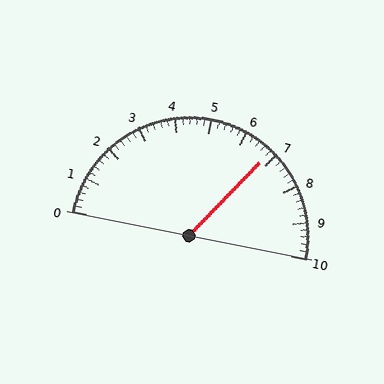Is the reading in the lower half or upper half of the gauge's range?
The reading is in the upper half of the range (0 to 10).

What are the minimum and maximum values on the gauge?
The gauge ranges from 0 to 10.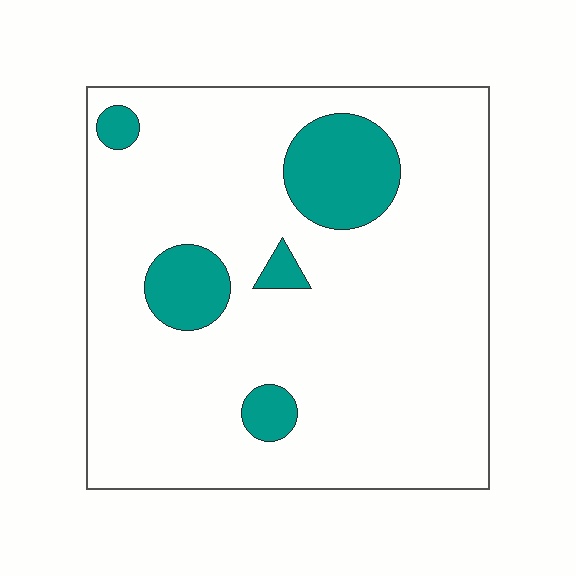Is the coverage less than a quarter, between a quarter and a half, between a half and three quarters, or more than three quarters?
Less than a quarter.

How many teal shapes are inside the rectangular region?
5.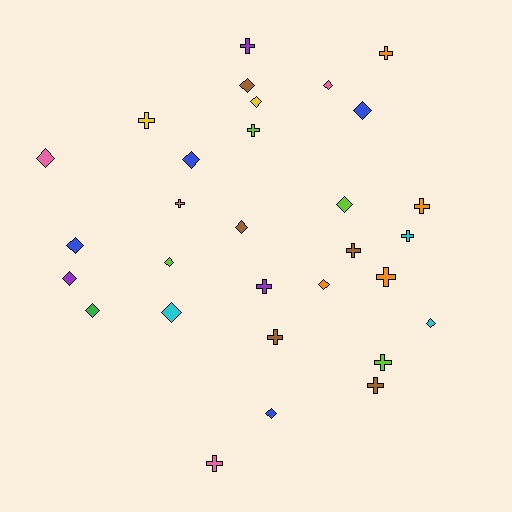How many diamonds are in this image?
There are 16 diamonds.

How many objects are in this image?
There are 30 objects.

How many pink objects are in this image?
There are 3 pink objects.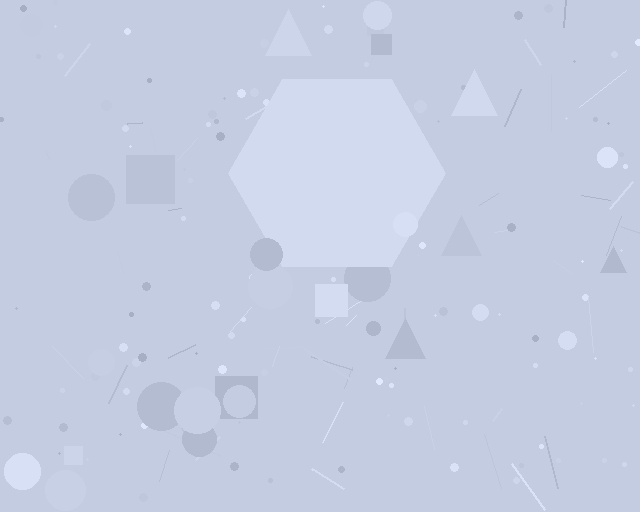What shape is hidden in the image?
A hexagon is hidden in the image.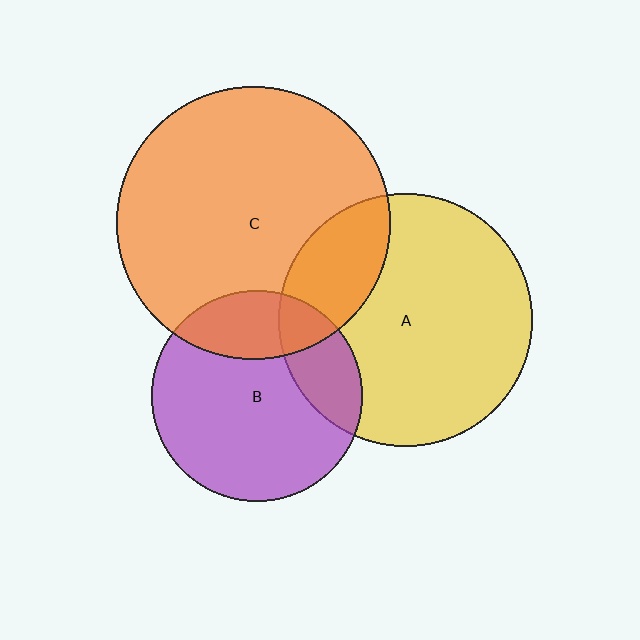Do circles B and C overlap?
Yes.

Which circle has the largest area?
Circle C (orange).